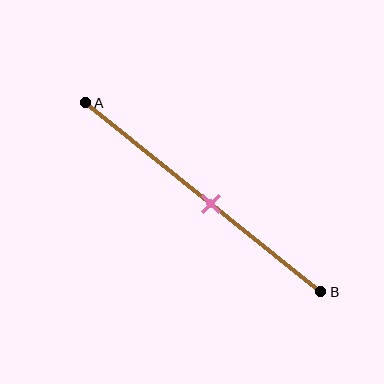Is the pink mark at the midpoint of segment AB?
No, the mark is at about 55% from A, not at the 50% midpoint.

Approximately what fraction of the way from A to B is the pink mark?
The pink mark is approximately 55% of the way from A to B.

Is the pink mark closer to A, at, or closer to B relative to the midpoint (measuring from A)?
The pink mark is closer to point B than the midpoint of segment AB.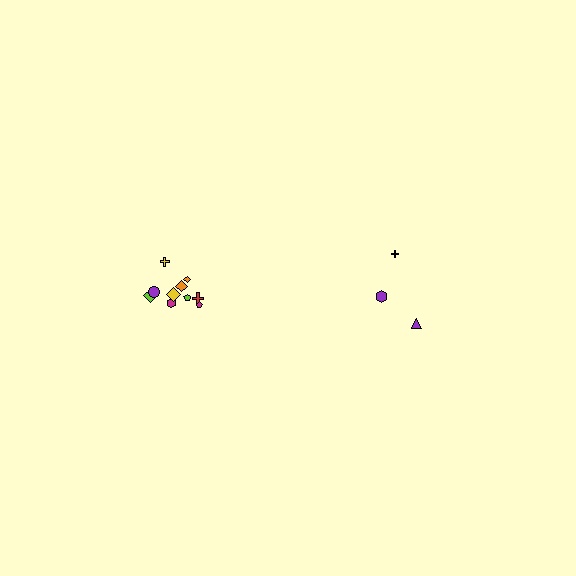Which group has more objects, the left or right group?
The left group.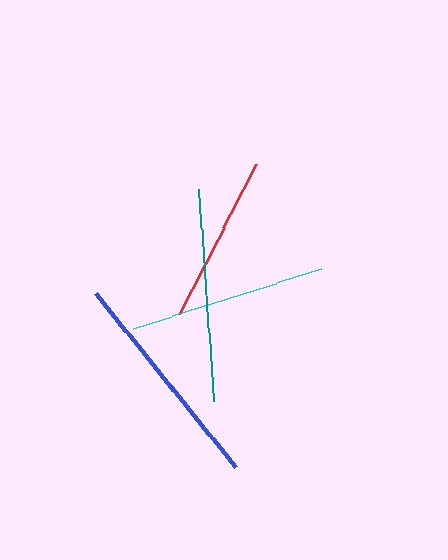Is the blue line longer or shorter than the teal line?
The blue line is longer than the teal line.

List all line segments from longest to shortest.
From longest to shortest: blue, teal, cyan, red.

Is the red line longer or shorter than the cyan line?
The cyan line is longer than the red line.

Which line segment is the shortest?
The red line is the shortest at approximately 168 pixels.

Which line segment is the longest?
The blue line is the longest at approximately 222 pixels.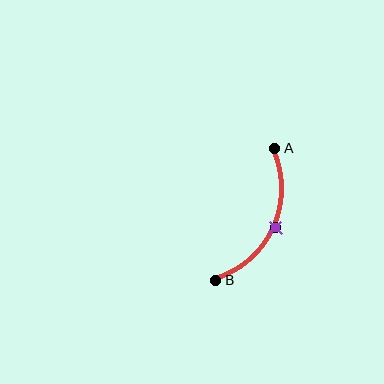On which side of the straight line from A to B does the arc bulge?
The arc bulges to the right of the straight line connecting A and B.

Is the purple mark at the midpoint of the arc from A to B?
Yes. The purple mark lies on the arc at equal arc-length from both A and B — it is the arc midpoint.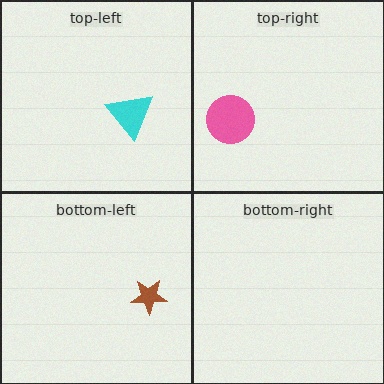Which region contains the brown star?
The bottom-left region.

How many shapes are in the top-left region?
1.